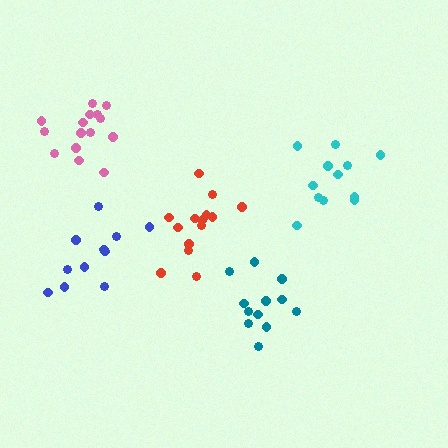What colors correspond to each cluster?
The clusters are colored: pink, blue, red, cyan, teal.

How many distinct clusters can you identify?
There are 5 distinct clusters.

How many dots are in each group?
Group 1: 15 dots, Group 2: 11 dots, Group 3: 14 dots, Group 4: 12 dots, Group 5: 12 dots (64 total).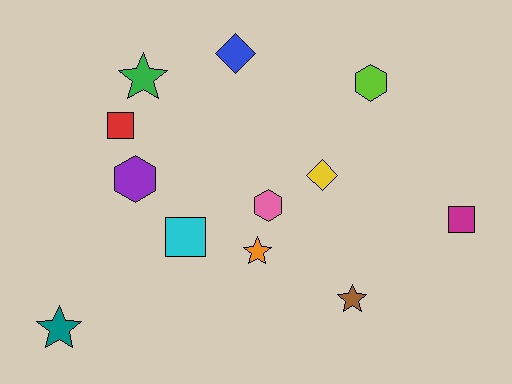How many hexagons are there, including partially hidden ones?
There are 3 hexagons.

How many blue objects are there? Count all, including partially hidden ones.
There is 1 blue object.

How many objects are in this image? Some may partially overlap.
There are 12 objects.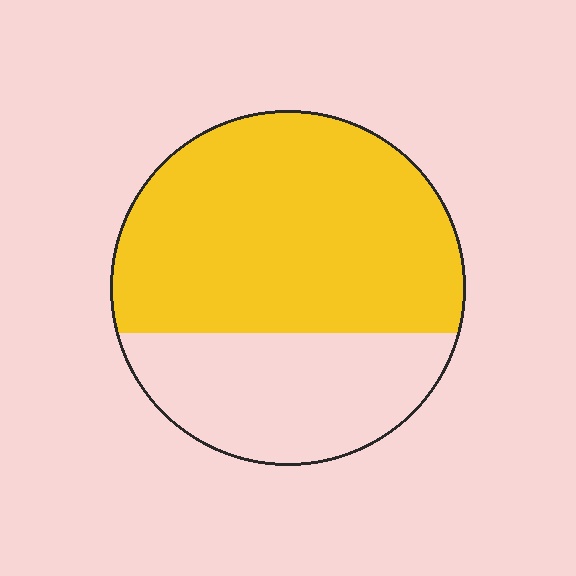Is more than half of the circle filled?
Yes.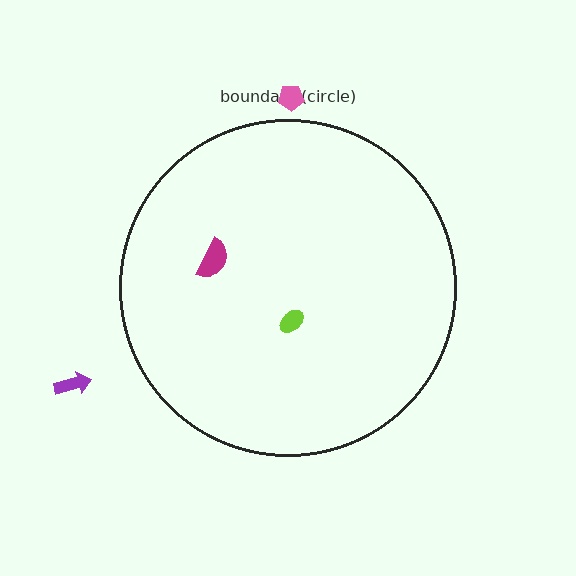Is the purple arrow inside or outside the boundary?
Outside.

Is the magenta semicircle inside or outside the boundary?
Inside.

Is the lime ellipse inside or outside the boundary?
Inside.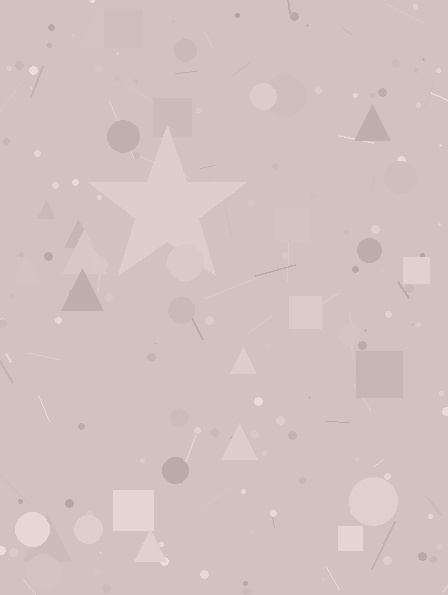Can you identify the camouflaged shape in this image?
The camouflaged shape is a star.